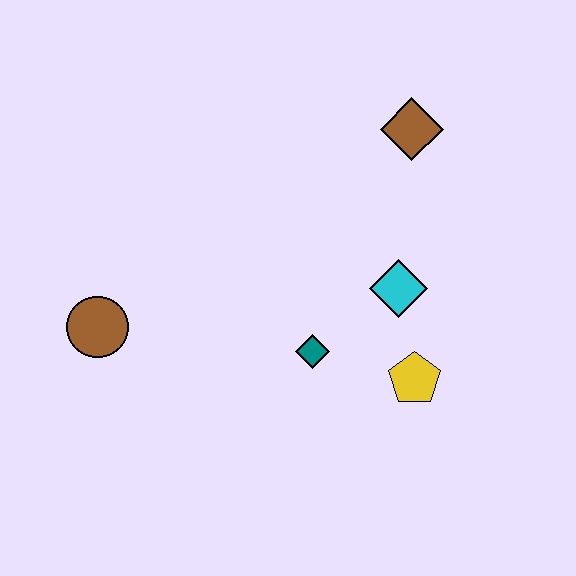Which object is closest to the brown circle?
The teal diamond is closest to the brown circle.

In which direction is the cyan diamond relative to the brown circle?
The cyan diamond is to the right of the brown circle.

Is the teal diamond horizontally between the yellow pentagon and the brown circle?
Yes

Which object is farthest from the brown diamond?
The brown circle is farthest from the brown diamond.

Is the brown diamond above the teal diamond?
Yes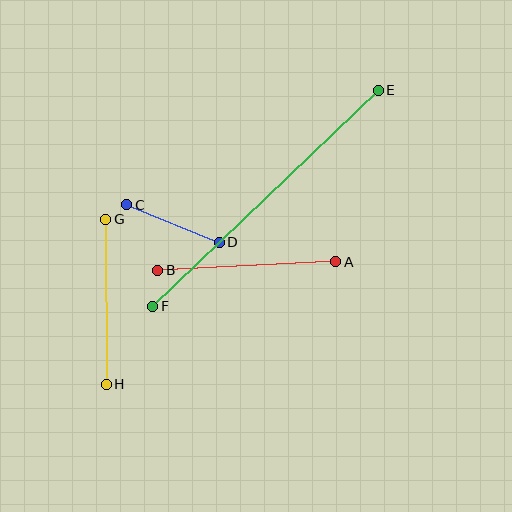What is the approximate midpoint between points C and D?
The midpoint is at approximately (173, 224) pixels.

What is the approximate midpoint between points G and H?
The midpoint is at approximately (106, 302) pixels.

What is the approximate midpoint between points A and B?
The midpoint is at approximately (247, 266) pixels.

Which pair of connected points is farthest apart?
Points E and F are farthest apart.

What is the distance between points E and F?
The distance is approximately 312 pixels.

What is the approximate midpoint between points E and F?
The midpoint is at approximately (266, 198) pixels.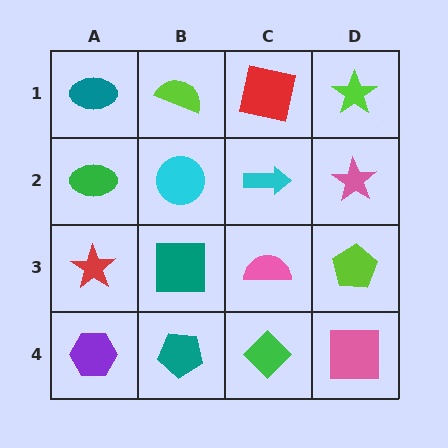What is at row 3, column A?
A red star.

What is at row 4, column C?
A green diamond.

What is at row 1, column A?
A teal ellipse.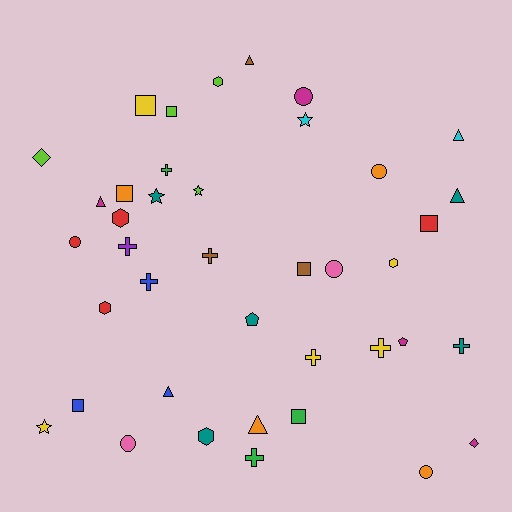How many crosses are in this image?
There are 8 crosses.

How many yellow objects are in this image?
There are 5 yellow objects.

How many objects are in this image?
There are 40 objects.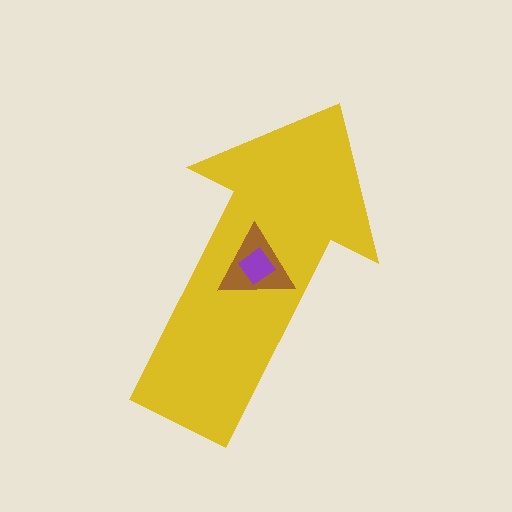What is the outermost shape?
The yellow arrow.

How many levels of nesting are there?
3.